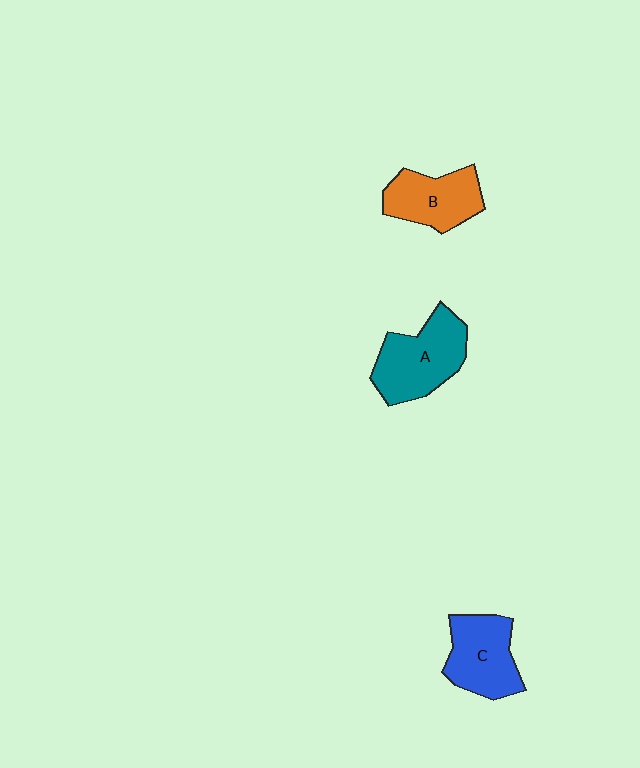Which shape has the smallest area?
Shape B (orange).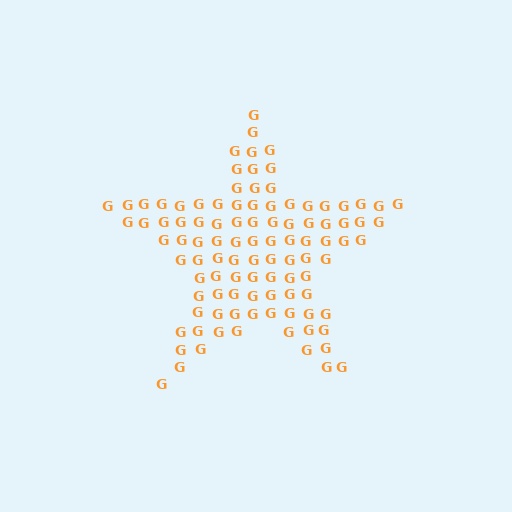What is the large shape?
The large shape is a star.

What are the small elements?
The small elements are letter G's.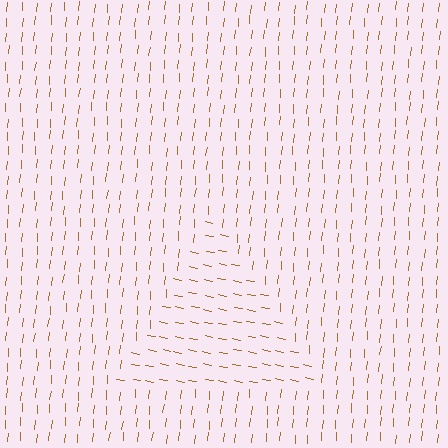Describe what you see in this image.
The image is filled with small brown line segments. A triangle region in the image has lines oriented differently from the surrounding lines, creating a visible texture boundary.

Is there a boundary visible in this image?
Yes, there is a texture boundary formed by a change in line orientation.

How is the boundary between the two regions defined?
The boundary is defined purely by a change in line orientation (approximately 84 degrees difference). All lines are the same color and thickness.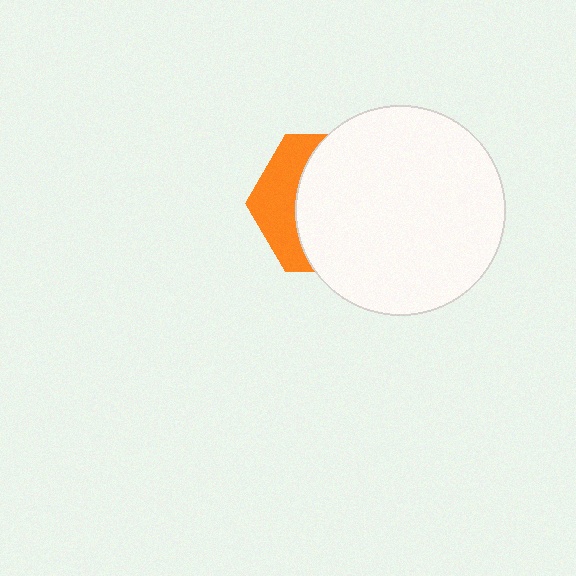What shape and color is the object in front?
The object in front is a white circle.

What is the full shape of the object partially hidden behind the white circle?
The partially hidden object is an orange hexagon.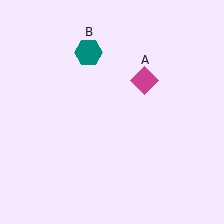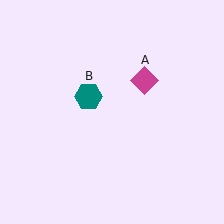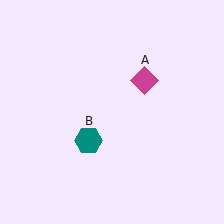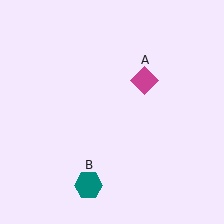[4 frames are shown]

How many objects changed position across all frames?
1 object changed position: teal hexagon (object B).